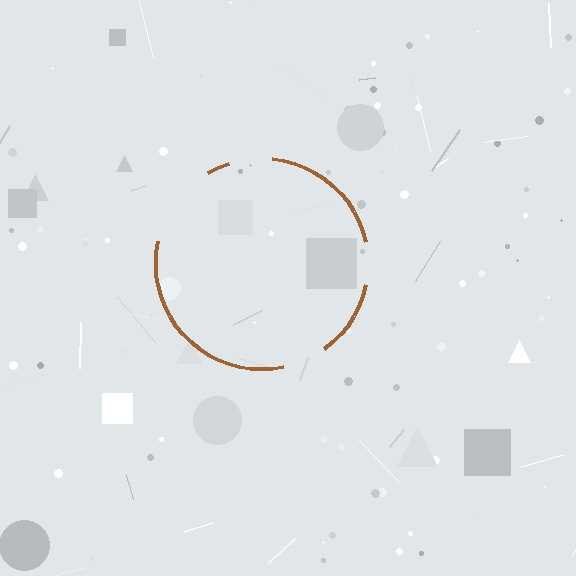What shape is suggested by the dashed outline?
The dashed outline suggests a circle.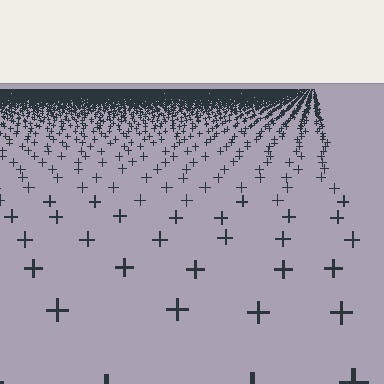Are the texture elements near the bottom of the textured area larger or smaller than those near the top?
Larger. Near the bottom, elements are closer to the viewer and appear at a bigger on-screen size.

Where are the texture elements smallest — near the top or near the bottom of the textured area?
Near the top.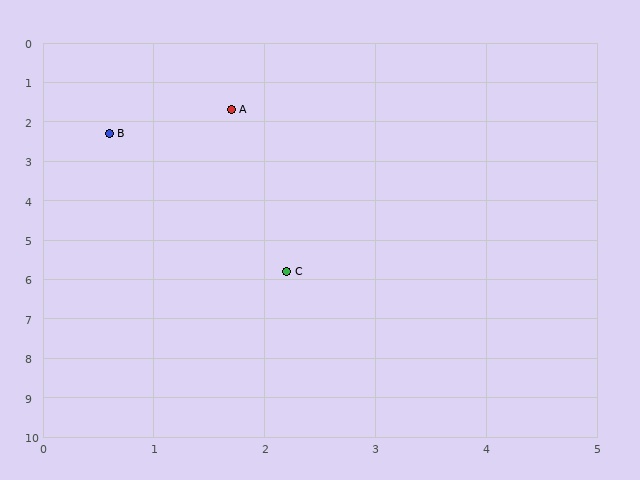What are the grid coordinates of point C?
Point C is at approximately (2.2, 5.8).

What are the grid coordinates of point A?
Point A is at approximately (1.7, 1.7).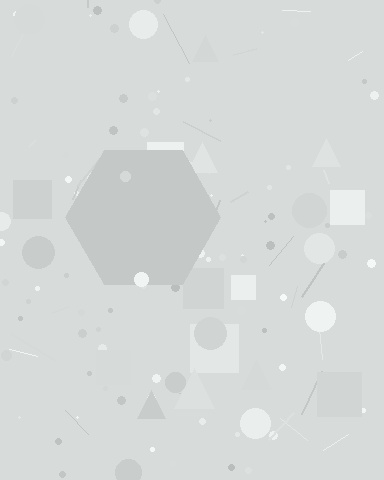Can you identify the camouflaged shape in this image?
The camouflaged shape is a hexagon.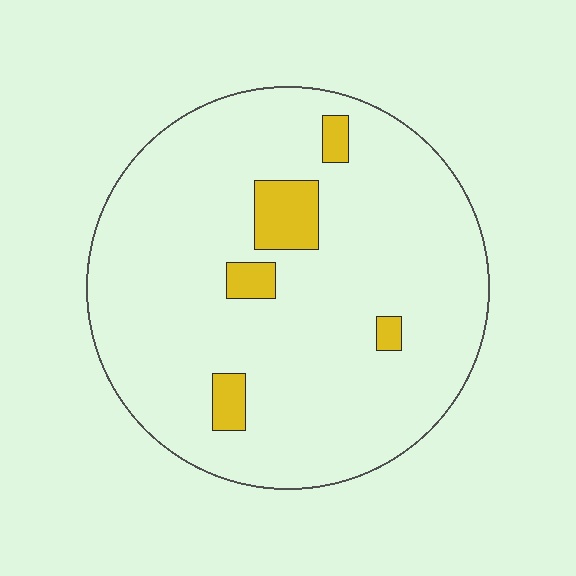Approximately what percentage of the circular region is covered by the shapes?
Approximately 10%.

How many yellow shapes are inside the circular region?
5.